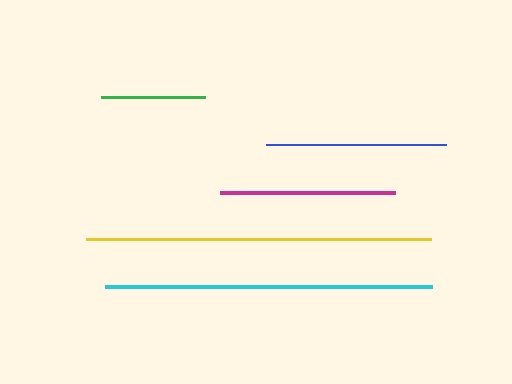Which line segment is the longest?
The yellow line is the longest at approximately 345 pixels.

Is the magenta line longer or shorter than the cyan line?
The cyan line is longer than the magenta line.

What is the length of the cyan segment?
The cyan segment is approximately 326 pixels long.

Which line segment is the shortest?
The green line is the shortest at approximately 104 pixels.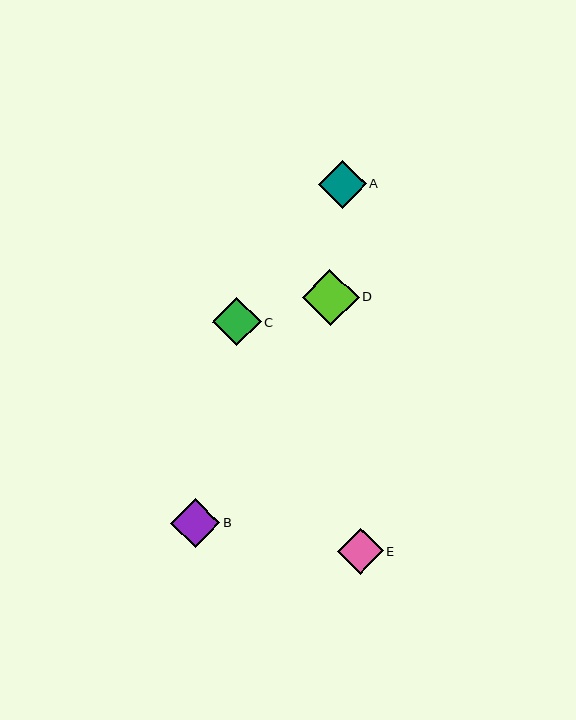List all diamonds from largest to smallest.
From largest to smallest: D, B, C, A, E.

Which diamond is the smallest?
Diamond E is the smallest with a size of approximately 46 pixels.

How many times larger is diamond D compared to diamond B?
Diamond D is approximately 1.2 times the size of diamond B.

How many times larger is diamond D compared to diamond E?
Diamond D is approximately 1.2 times the size of diamond E.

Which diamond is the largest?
Diamond D is the largest with a size of approximately 57 pixels.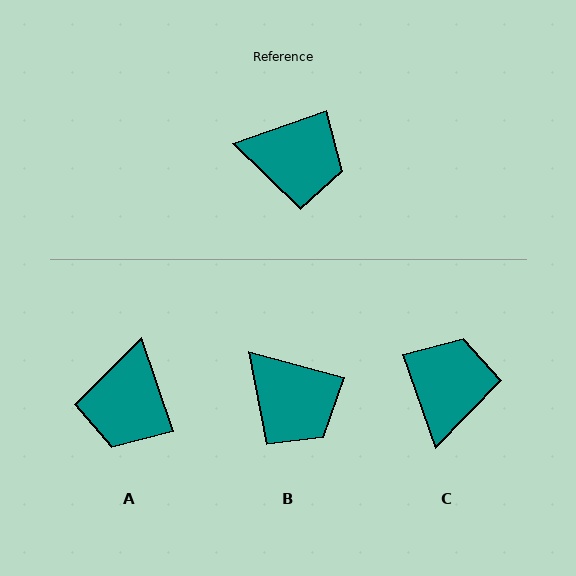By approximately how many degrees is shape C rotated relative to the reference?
Approximately 90 degrees counter-clockwise.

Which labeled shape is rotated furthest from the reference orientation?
A, about 91 degrees away.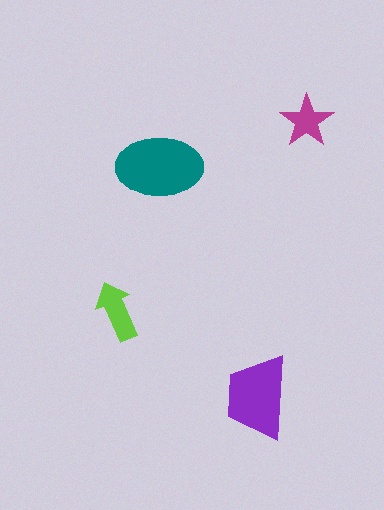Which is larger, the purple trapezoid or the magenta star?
The purple trapezoid.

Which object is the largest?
The teal ellipse.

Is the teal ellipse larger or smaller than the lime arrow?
Larger.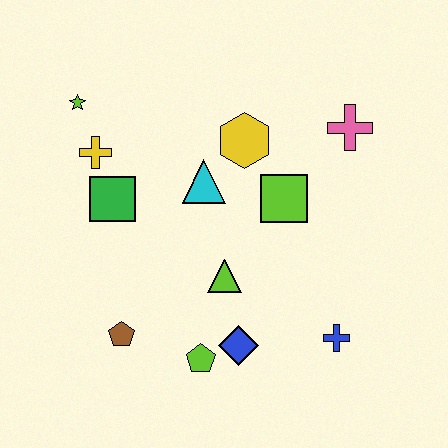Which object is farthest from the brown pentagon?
The pink cross is farthest from the brown pentagon.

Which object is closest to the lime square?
The yellow hexagon is closest to the lime square.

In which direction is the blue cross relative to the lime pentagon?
The blue cross is to the right of the lime pentagon.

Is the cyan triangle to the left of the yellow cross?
No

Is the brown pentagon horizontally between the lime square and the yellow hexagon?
No